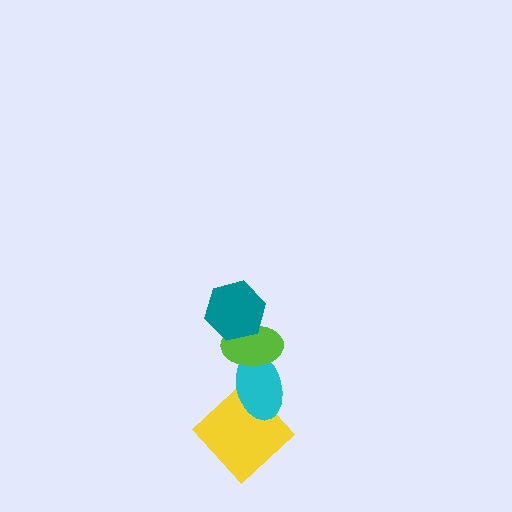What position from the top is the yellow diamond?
The yellow diamond is 4th from the top.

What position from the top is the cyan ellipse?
The cyan ellipse is 3rd from the top.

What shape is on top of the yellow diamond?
The cyan ellipse is on top of the yellow diamond.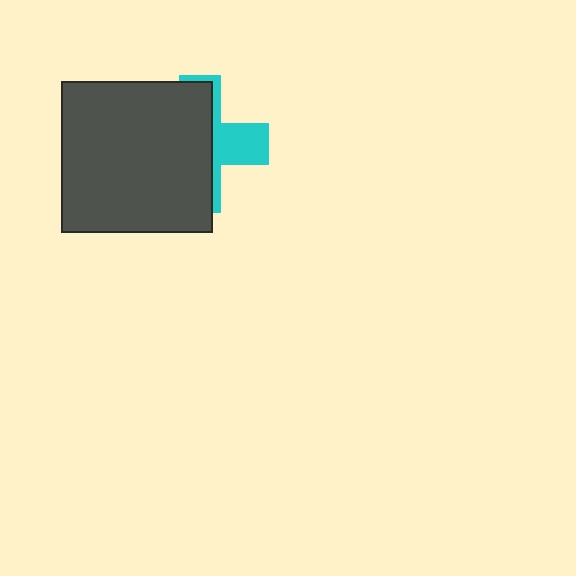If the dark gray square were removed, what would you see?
You would see the complete cyan cross.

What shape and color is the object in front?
The object in front is a dark gray square.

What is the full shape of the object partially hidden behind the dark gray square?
The partially hidden object is a cyan cross.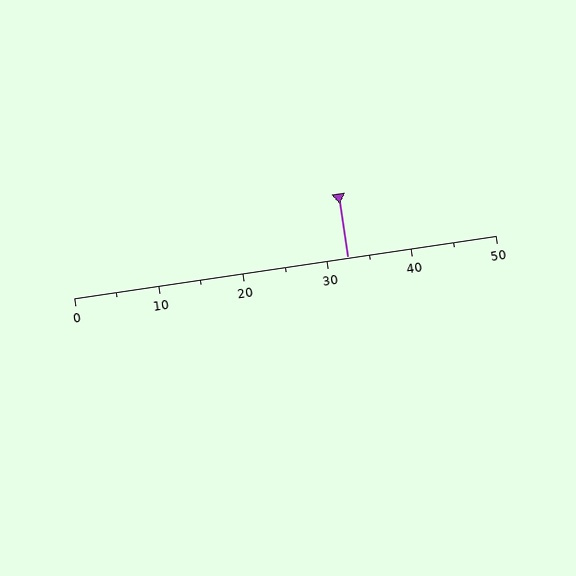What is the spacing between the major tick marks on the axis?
The major ticks are spaced 10 apart.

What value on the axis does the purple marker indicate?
The marker indicates approximately 32.5.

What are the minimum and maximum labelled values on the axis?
The axis runs from 0 to 50.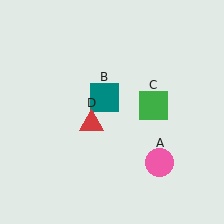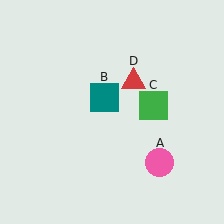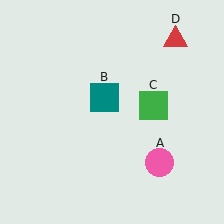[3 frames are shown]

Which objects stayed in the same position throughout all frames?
Pink circle (object A) and teal square (object B) and green square (object C) remained stationary.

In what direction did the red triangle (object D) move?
The red triangle (object D) moved up and to the right.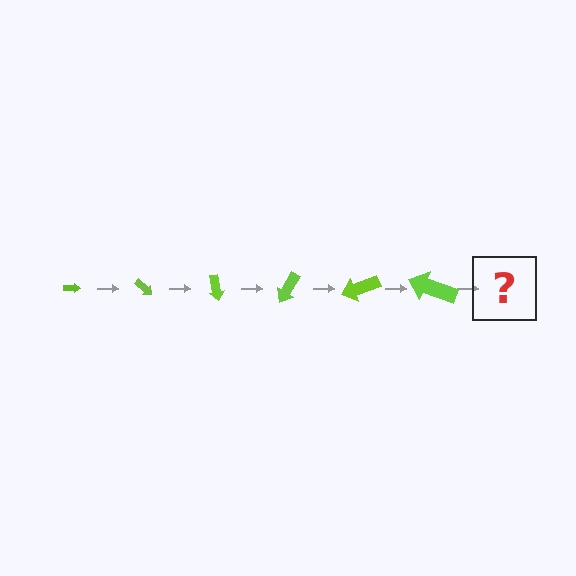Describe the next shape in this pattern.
It should be an arrow, larger than the previous one and rotated 240 degrees from the start.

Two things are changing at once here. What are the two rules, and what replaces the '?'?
The two rules are that the arrow grows larger each step and it rotates 40 degrees each step. The '?' should be an arrow, larger than the previous one and rotated 240 degrees from the start.